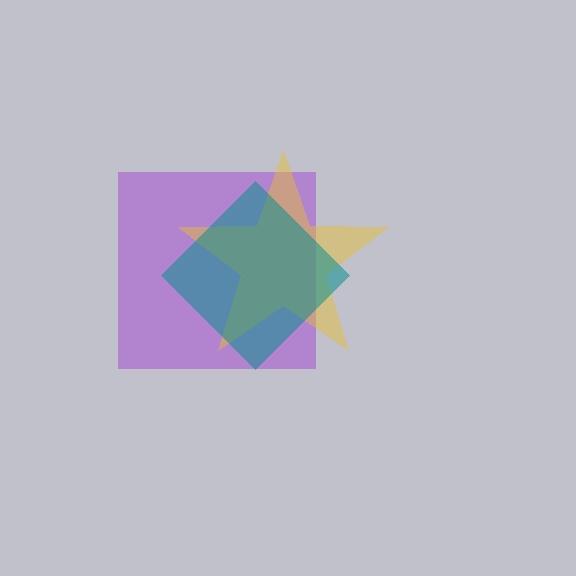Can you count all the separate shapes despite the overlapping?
Yes, there are 3 separate shapes.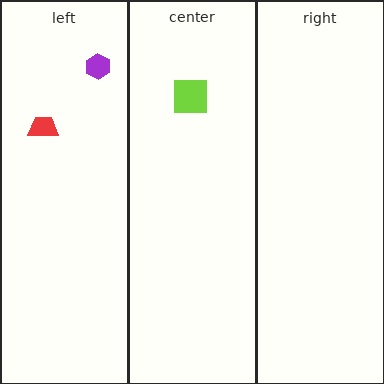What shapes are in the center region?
The lime square.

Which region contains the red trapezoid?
The left region.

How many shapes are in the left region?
2.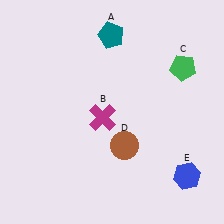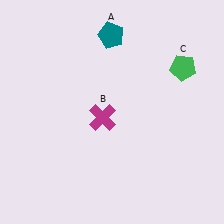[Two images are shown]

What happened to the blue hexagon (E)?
The blue hexagon (E) was removed in Image 2. It was in the bottom-right area of Image 1.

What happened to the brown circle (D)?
The brown circle (D) was removed in Image 2. It was in the bottom-right area of Image 1.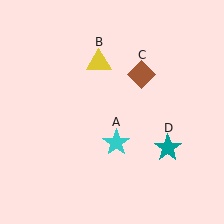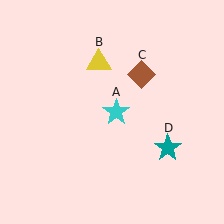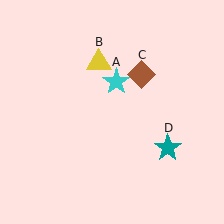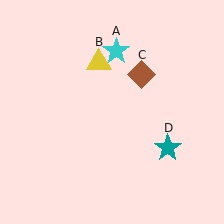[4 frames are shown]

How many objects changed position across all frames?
1 object changed position: cyan star (object A).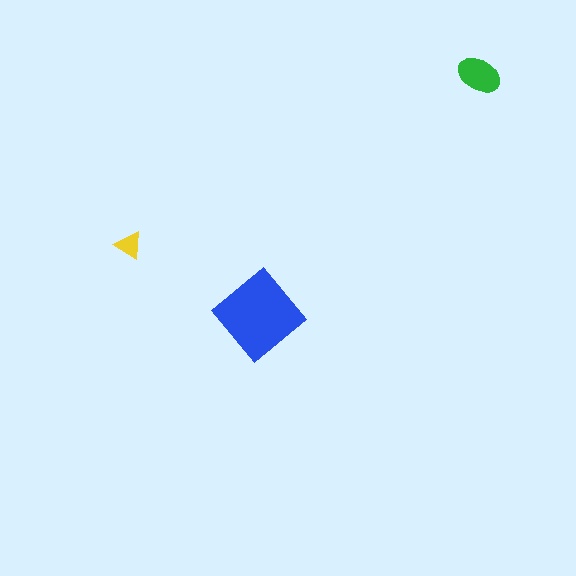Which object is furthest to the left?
The yellow triangle is leftmost.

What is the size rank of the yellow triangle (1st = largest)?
3rd.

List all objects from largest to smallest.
The blue diamond, the green ellipse, the yellow triangle.